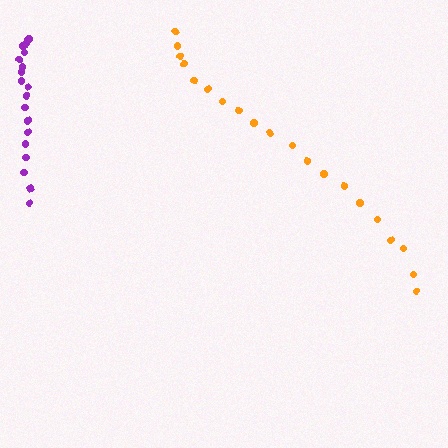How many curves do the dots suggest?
There are 2 distinct paths.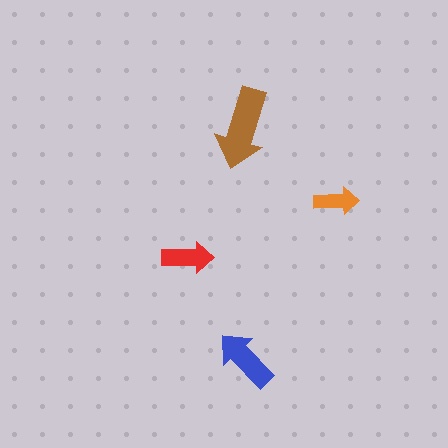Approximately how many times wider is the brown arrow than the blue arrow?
About 1.5 times wider.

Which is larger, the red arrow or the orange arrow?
The red one.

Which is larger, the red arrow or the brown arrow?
The brown one.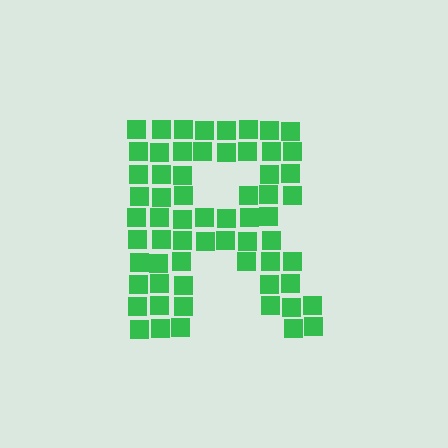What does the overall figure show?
The overall figure shows the letter R.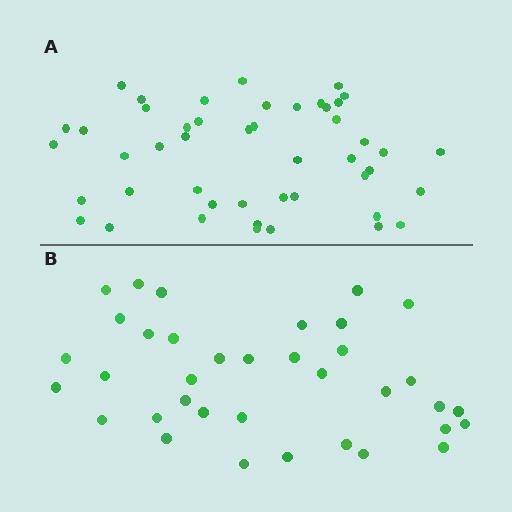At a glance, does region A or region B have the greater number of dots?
Region A (the top region) has more dots.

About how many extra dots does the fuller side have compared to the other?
Region A has roughly 12 or so more dots than region B.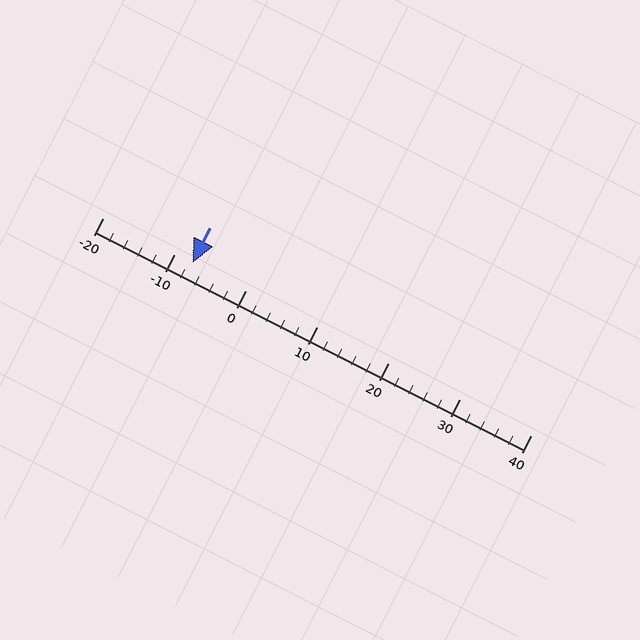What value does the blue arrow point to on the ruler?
The blue arrow points to approximately -7.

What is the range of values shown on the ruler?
The ruler shows values from -20 to 40.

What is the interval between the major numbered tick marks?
The major tick marks are spaced 10 units apart.